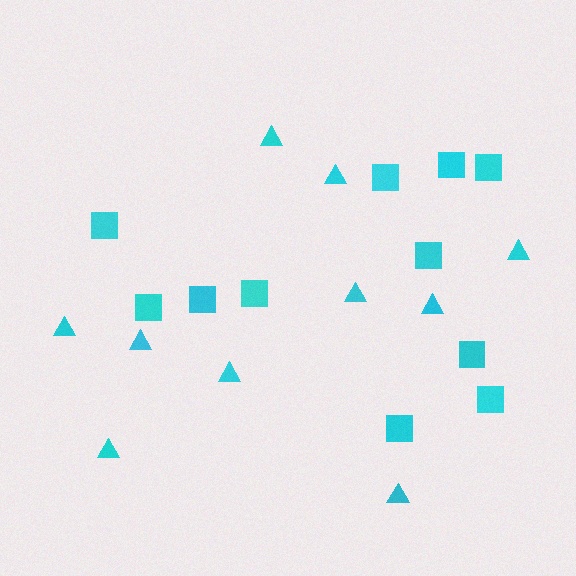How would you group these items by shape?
There are 2 groups: one group of triangles (10) and one group of squares (11).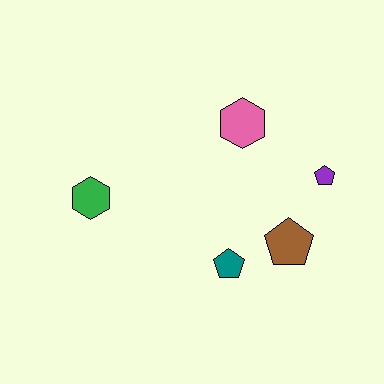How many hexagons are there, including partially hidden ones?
There are 2 hexagons.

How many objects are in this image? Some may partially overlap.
There are 5 objects.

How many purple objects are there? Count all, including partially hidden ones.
There is 1 purple object.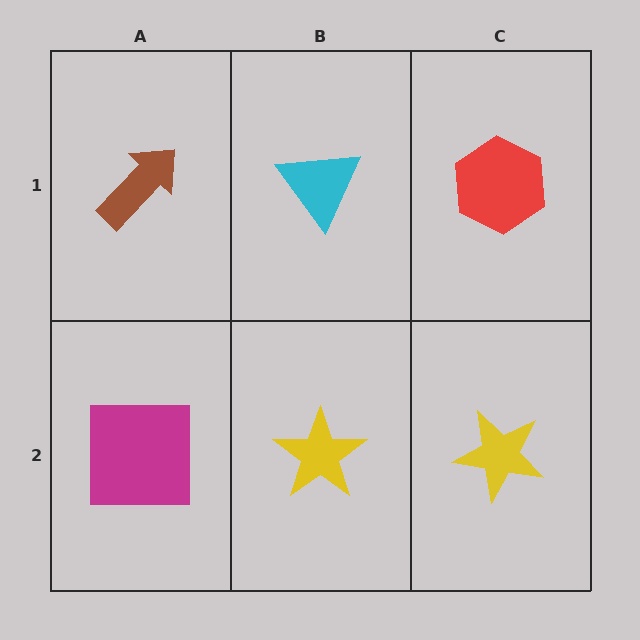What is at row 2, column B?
A yellow star.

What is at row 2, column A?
A magenta square.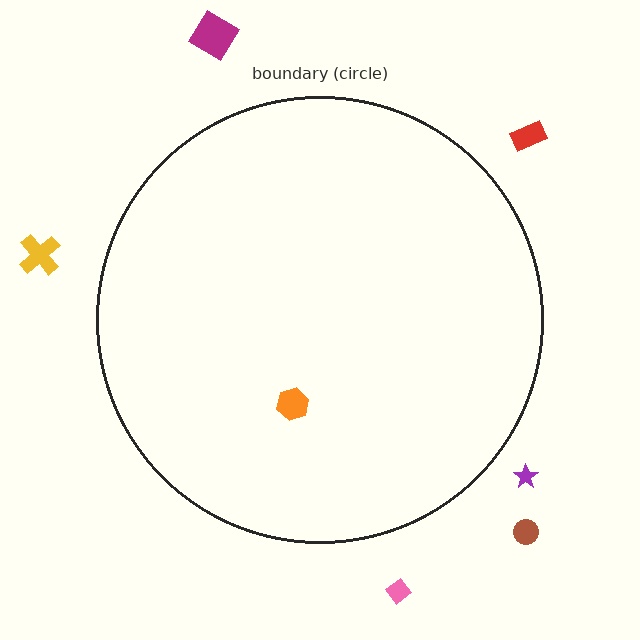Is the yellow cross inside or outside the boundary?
Outside.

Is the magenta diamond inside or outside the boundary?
Outside.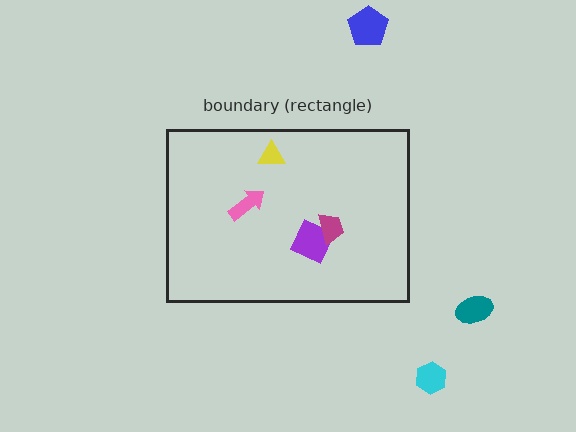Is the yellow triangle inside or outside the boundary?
Inside.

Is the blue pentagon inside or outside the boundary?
Outside.